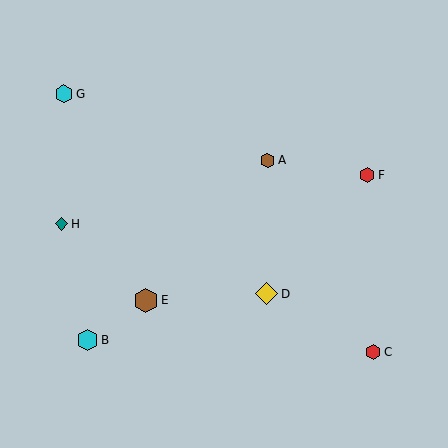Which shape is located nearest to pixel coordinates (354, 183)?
The red hexagon (labeled F) at (367, 175) is nearest to that location.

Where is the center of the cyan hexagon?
The center of the cyan hexagon is at (87, 340).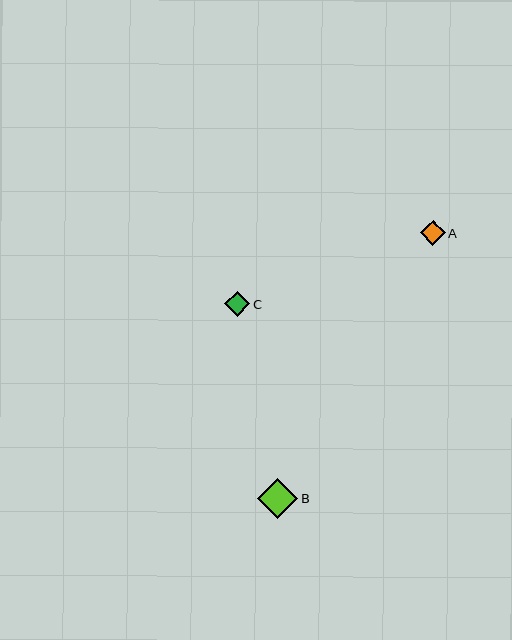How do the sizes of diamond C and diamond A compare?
Diamond C and diamond A are approximately the same size.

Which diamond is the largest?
Diamond B is the largest with a size of approximately 40 pixels.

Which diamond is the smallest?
Diamond A is the smallest with a size of approximately 25 pixels.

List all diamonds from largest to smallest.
From largest to smallest: B, C, A.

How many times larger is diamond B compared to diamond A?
Diamond B is approximately 1.6 times the size of diamond A.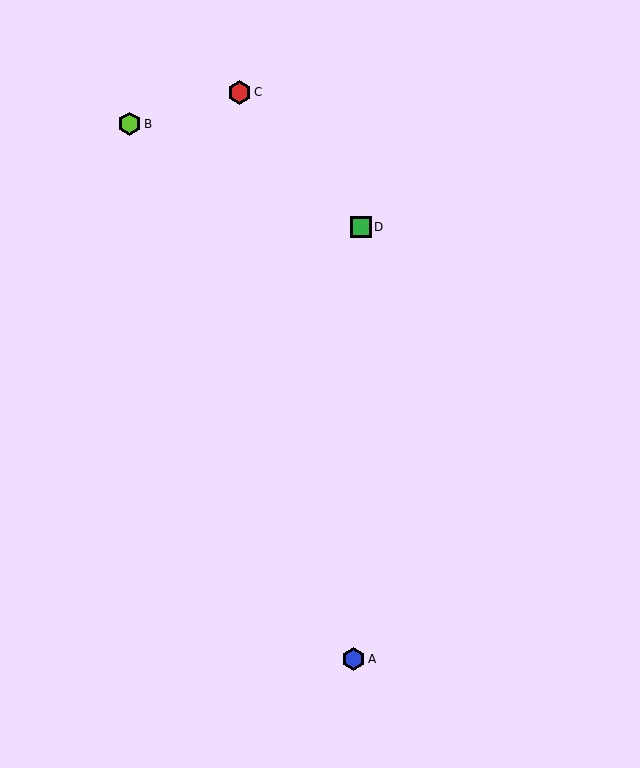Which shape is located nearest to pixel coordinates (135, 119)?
The lime hexagon (labeled B) at (130, 124) is nearest to that location.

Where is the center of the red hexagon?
The center of the red hexagon is at (239, 92).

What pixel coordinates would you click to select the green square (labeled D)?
Click at (361, 227) to select the green square D.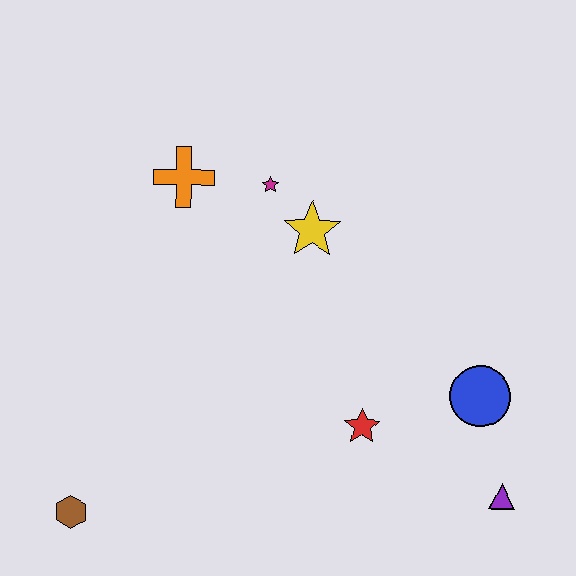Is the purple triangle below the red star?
Yes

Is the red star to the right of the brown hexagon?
Yes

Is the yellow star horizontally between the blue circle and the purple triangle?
No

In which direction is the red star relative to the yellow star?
The red star is below the yellow star.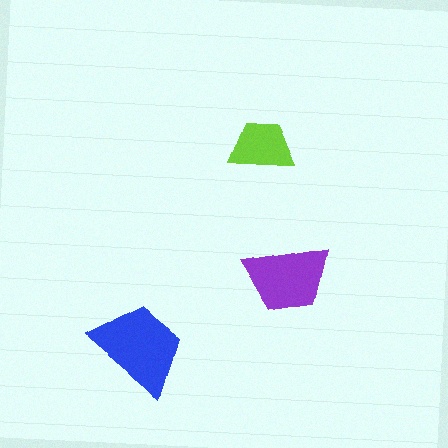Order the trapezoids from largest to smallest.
the blue one, the purple one, the lime one.